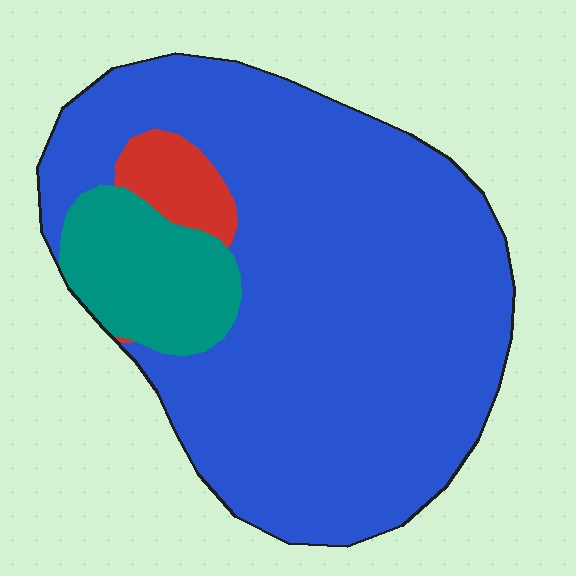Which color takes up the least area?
Red, at roughly 5%.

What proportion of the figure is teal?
Teal takes up about one eighth (1/8) of the figure.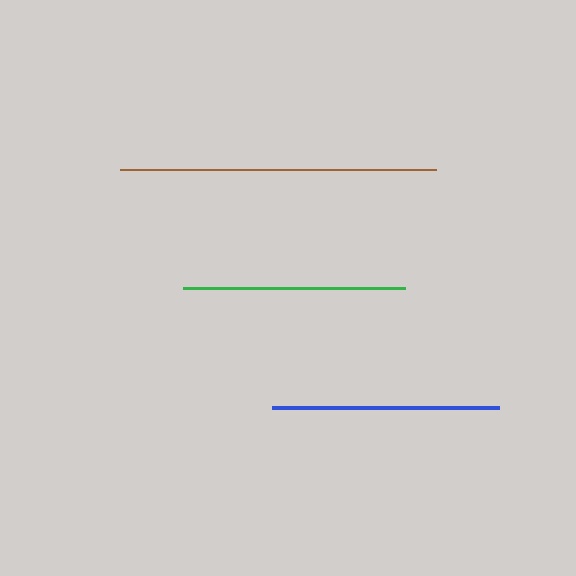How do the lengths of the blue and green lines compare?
The blue and green lines are approximately the same length.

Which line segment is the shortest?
The green line is the shortest at approximately 222 pixels.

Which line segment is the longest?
The brown line is the longest at approximately 316 pixels.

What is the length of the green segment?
The green segment is approximately 222 pixels long.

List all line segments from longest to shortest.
From longest to shortest: brown, blue, green.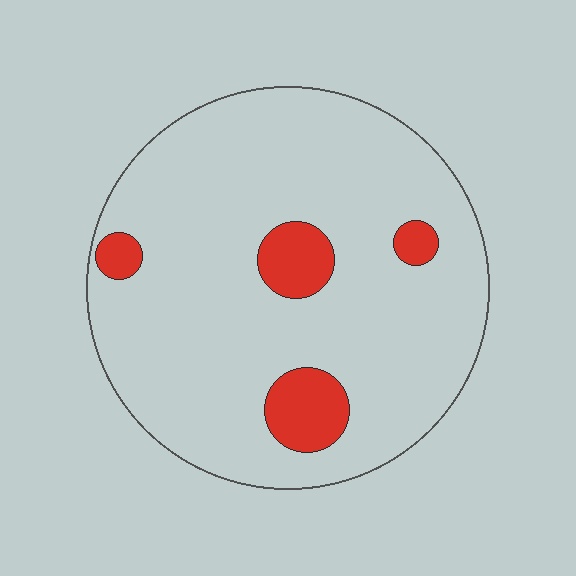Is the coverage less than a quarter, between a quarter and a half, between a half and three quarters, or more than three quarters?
Less than a quarter.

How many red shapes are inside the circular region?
4.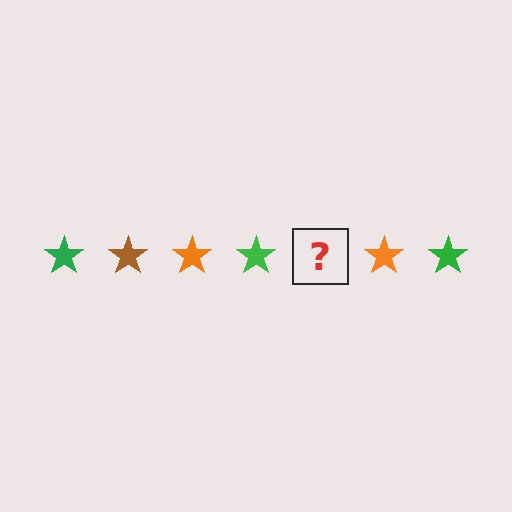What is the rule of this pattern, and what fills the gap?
The rule is that the pattern cycles through green, brown, orange stars. The gap should be filled with a brown star.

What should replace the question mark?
The question mark should be replaced with a brown star.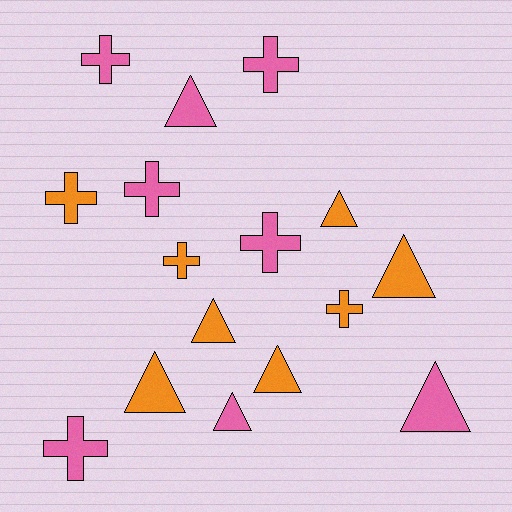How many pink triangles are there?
There are 3 pink triangles.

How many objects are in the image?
There are 16 objects.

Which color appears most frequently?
Pink, with 8 objects.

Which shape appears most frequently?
Cross, with 8 objects.